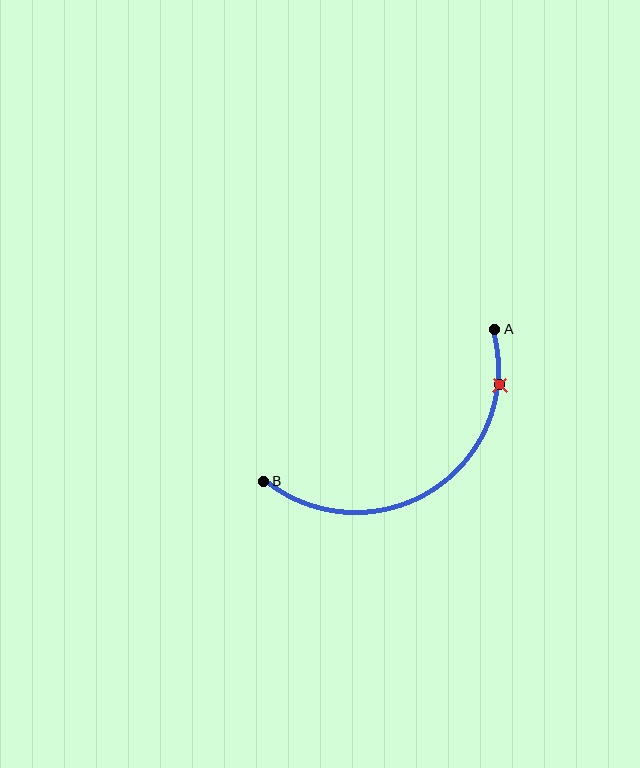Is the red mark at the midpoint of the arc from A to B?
No. The red mark lies on the arc but is closer to endpoint A. The arc midpoint would be at the point on the curve equidistant along the arc from both A and B.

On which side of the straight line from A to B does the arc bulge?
The arc bulges below the straight line connecting A and B.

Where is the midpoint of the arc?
The arc midpoint is the point on the curve farthest from the straight line joining A and B. It sits below that line.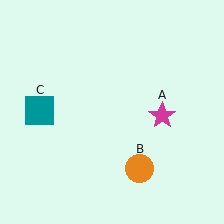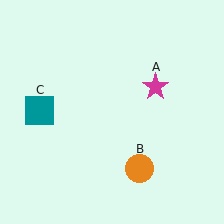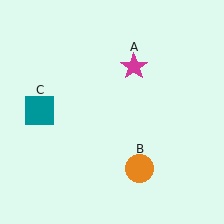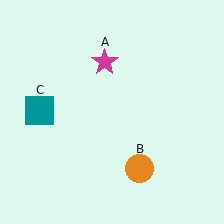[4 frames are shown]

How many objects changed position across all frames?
1 object changed position: magenta star (object A).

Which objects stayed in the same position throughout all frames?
Orange circle (object B) and teal square (object C) remained stationary.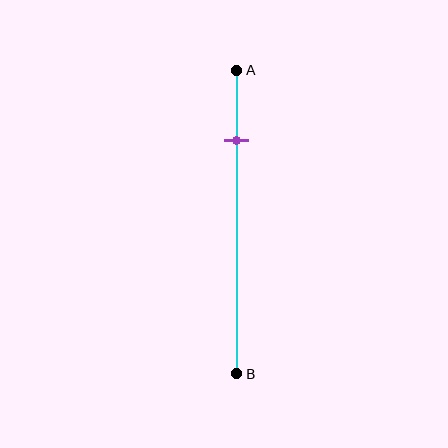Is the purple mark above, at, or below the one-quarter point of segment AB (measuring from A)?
The purple mark is approximately at the one-quarter point of segment AB.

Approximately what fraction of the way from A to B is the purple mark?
The purple mark is approximately 25% of the way from A to B.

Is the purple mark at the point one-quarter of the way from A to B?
Yes, the mark is approximately at the one-quarter point.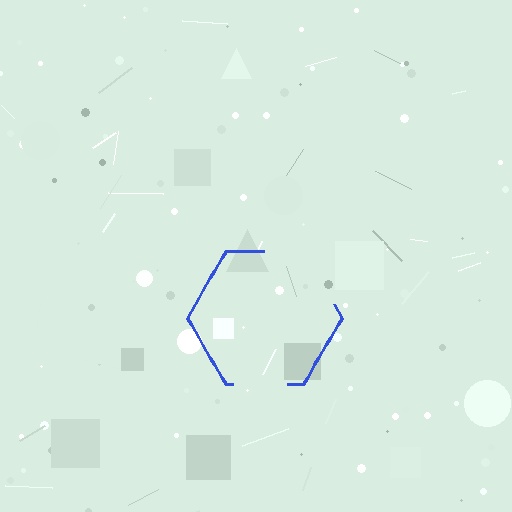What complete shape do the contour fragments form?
The contour fragments form a hexagon.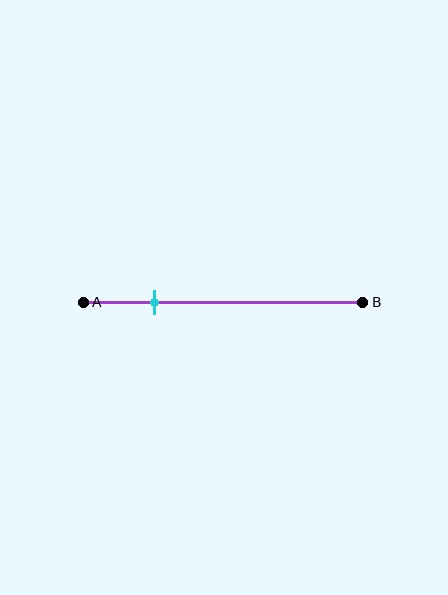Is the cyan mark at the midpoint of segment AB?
No, the mark is at about 25% from A, not at the 50% midpoint.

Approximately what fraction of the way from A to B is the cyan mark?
The cyan mark is approximately 25% of the way from A to B.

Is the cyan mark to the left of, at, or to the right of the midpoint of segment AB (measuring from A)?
The cyan mark is to the left of the midpoint of segment AB.